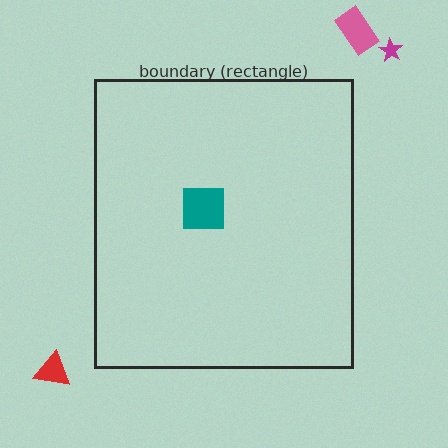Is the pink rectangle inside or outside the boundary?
Outside.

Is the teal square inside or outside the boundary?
Inside.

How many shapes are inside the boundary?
1 inside, 3 outside.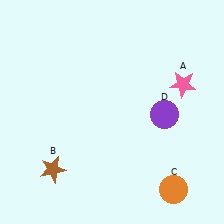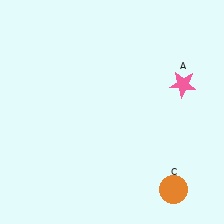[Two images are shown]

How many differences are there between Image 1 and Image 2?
There are 2 differences between the two images.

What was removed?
The purple circle (D), the brown star (B) were removed in Image 2.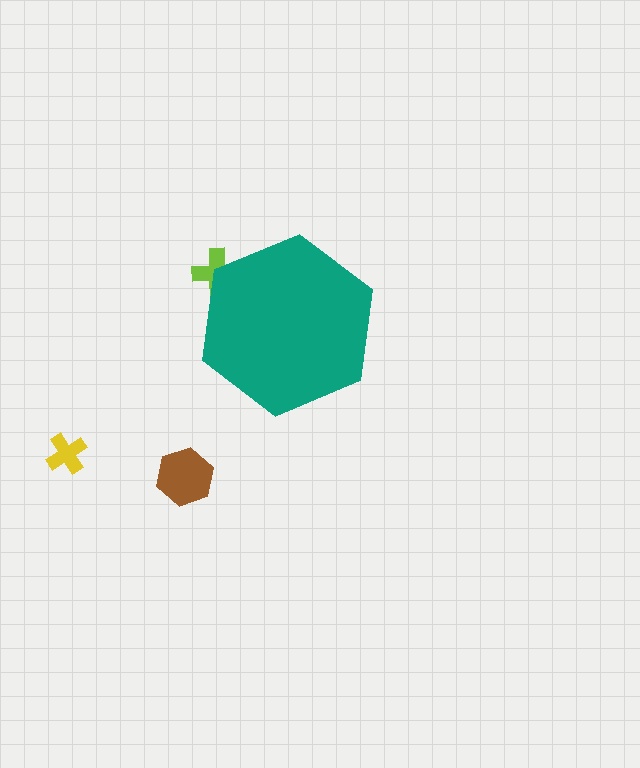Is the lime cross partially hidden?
Yes, the lime cross is partially hidden behind the teal hexagon.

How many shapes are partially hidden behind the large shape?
1 shape is partially hidden.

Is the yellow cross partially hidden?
No, the yellow cross is fully visible.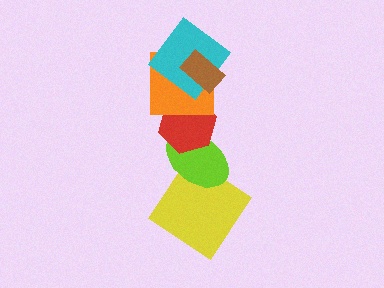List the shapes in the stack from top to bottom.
From top to bottom: the brown rectangle, the cyan diamond, the orange square, the red hexagon, the lime ellipse, the yellow diamond.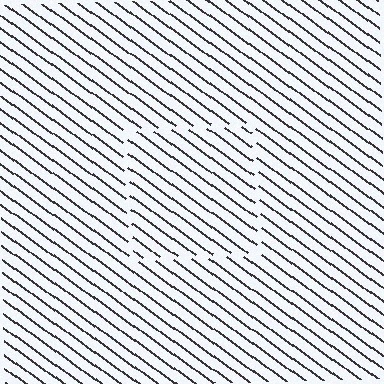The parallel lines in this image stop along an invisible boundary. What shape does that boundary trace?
An illusory square. The interior of the shape contains the same grating, shifted by half a period — the contour is defined by the phase discontinuity where line-ends from the inner and outer gratings abut.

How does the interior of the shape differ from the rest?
The interior of the shape contains the same grating, shifted by half a period — the contour is defined by the phase discontinuity where line-ends from the inner and outer gratings abut.